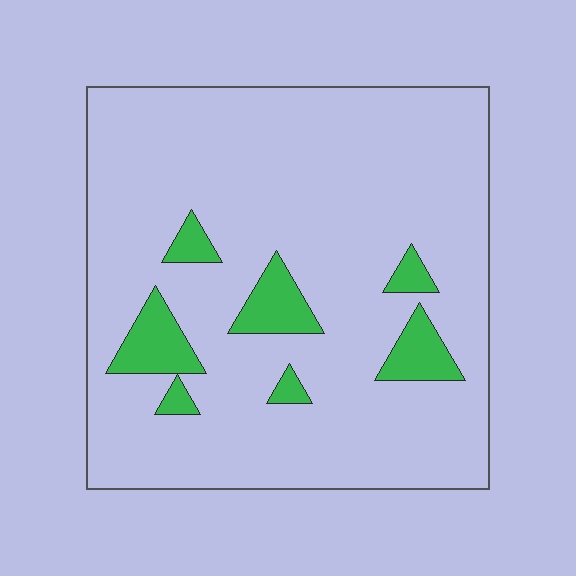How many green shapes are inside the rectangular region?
7.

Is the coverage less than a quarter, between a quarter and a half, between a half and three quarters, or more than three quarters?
Less than a quarter.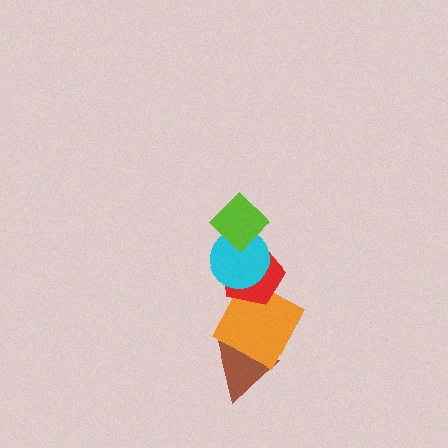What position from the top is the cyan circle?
The cyan circle is 2nd from the top.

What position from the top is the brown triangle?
The brown triangle is 5th from the top.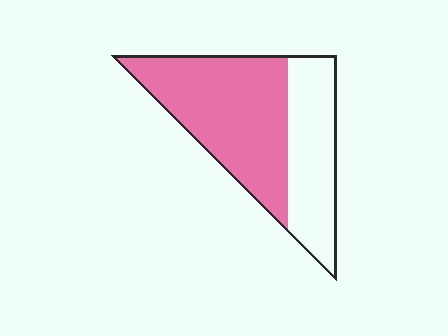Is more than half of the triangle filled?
Yes.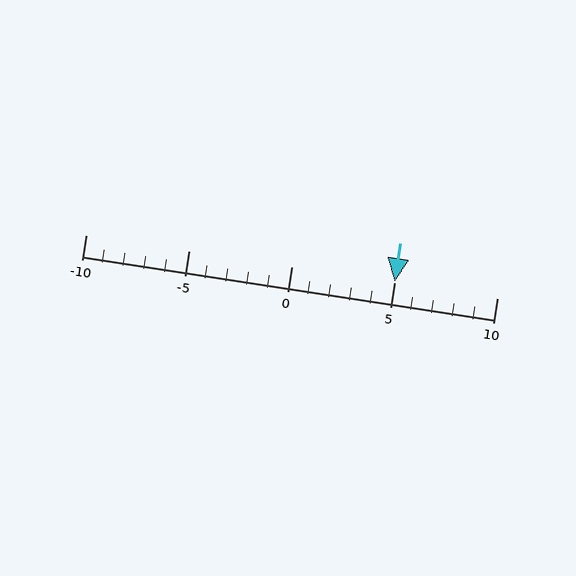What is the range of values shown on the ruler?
The ruler shows values from -10 to 10.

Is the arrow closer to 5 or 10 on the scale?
The arrow is closer to 5.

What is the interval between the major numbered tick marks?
The major tick marks are spaced 5 units apart.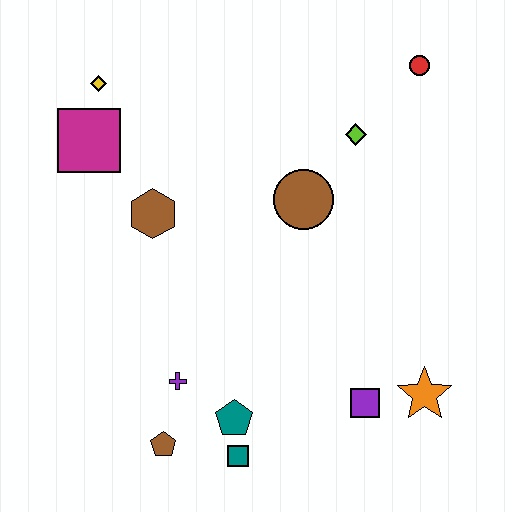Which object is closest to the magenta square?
The yellow diamond is closest to the magenta square.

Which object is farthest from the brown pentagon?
The red circle is farthest from the brown pentagon.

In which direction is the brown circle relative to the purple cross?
The brown circle is above the purple cross.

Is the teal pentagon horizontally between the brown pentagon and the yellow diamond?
No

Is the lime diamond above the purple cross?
Yes